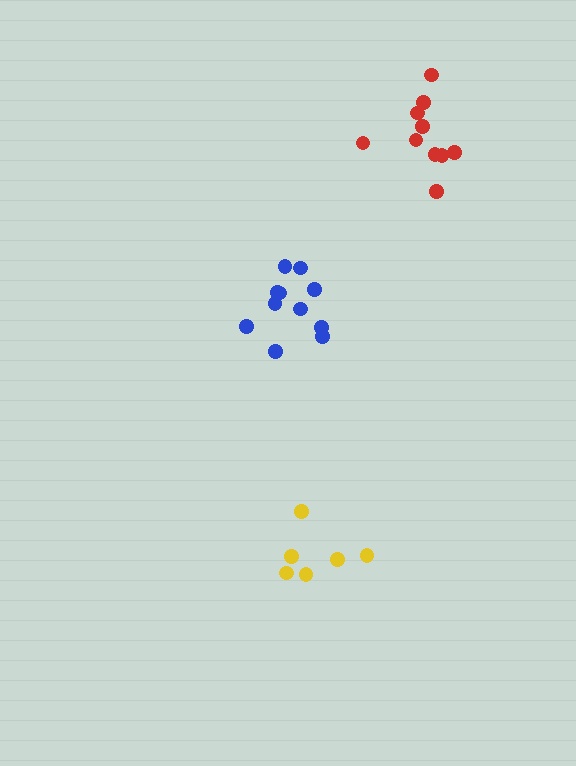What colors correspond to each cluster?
The clusters are colored: blue, yellow, red.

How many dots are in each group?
Group 1: 11 dots, Group 2: 6 dots, Group 3: 10 dots (27 total).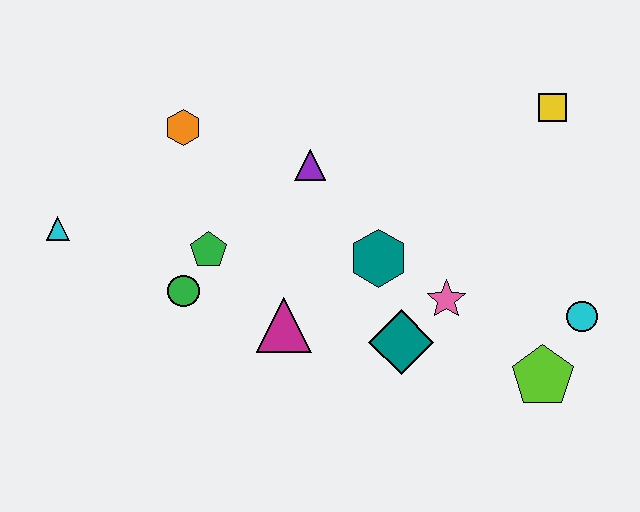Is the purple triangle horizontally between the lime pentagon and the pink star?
No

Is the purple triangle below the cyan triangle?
No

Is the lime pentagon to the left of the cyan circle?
Yes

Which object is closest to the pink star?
The teal diamond is closest to the pink star.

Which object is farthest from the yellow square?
The cyan triangle is farthest from the yellow square.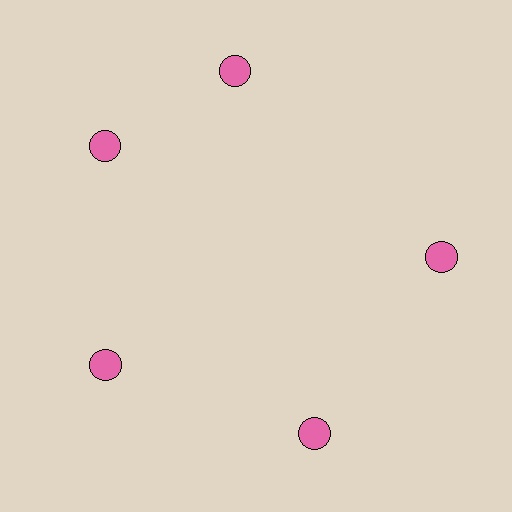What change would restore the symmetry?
The symmetry would be restored by rotating it back into even spacing with its neighbors so that all 5 circles sit at equal angles and equal distance from the center.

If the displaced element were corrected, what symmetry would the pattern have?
It would have 5-fold rotational symmetry — the pattern would map onto itself every 72 degrees.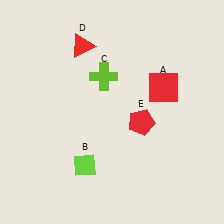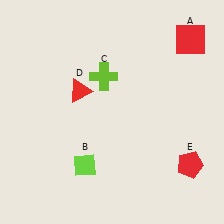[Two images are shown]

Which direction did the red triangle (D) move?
The red triangle (D) moved down.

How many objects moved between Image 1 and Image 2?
3 objects moved between the two images.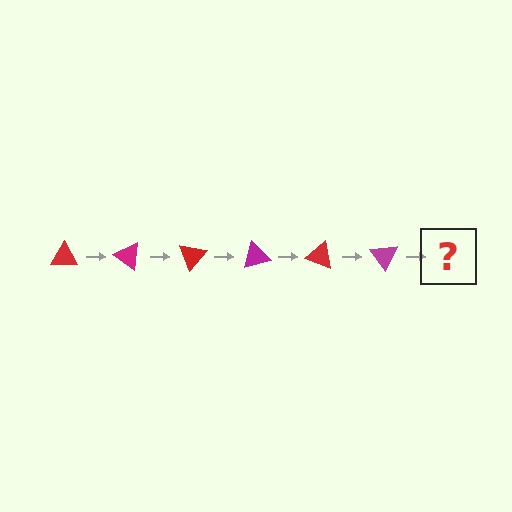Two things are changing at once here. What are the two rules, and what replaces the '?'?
The two rules are that it rotates 35 degrees each step and the color cycles through red and magenta. The '?' should be a red triangle, rotated 210 degrees from the start.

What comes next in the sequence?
The next element should be a red triangle, rotated 210 degrees from the start.